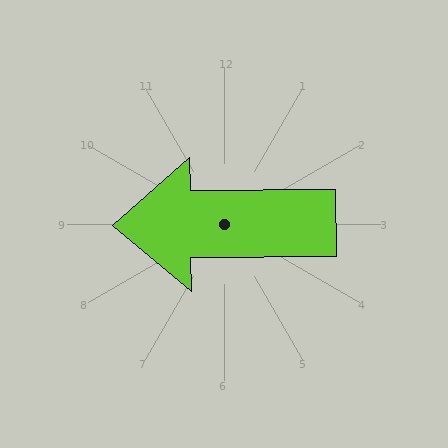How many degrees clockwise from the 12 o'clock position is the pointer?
Approximately 269 degrees.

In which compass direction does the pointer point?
West.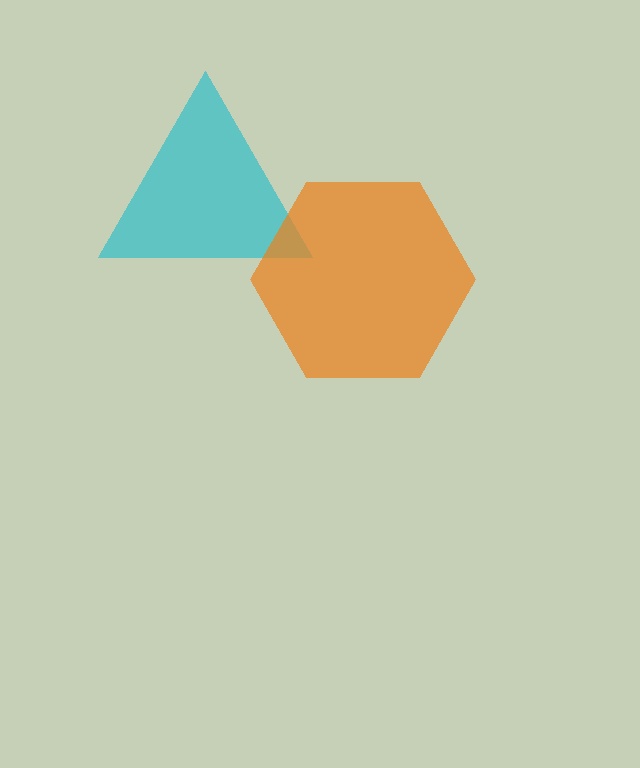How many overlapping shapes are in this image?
There are 2 overlapping shapes in the image.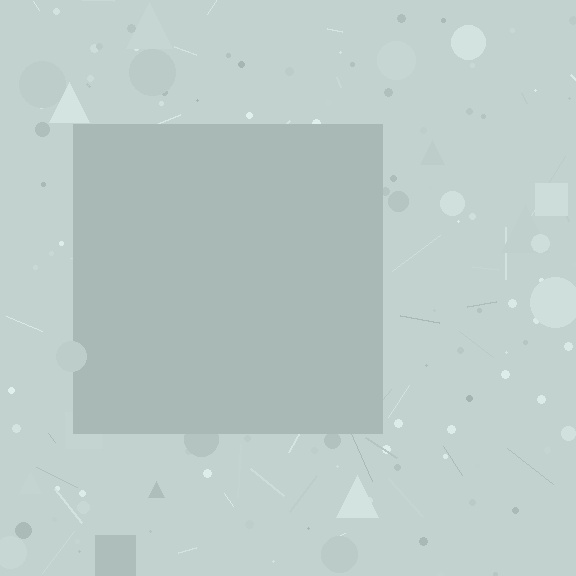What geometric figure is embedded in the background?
A square is embedded in the background.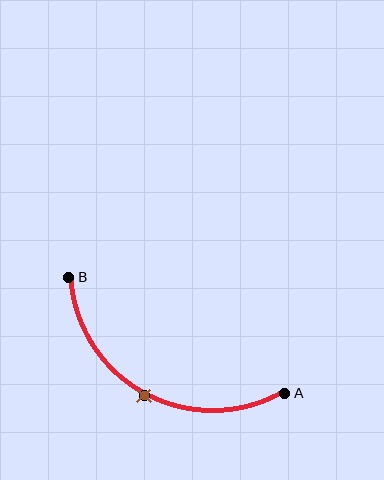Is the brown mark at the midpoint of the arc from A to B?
Yes. The brown mark lies on the arc at equal arc-length from both A and B — it is the arc midpoint.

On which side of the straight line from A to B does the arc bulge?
The arc bulges below the straight line connecting A and B.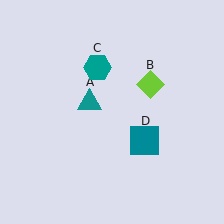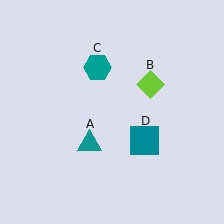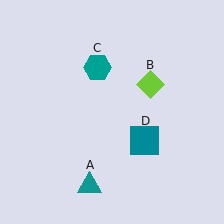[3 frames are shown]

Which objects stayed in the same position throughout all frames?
Lime diamond (object B) and teal hexagon (object C) and teal square (object D) remained stationary.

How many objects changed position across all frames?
1 object changed position: teal triangle (object A).